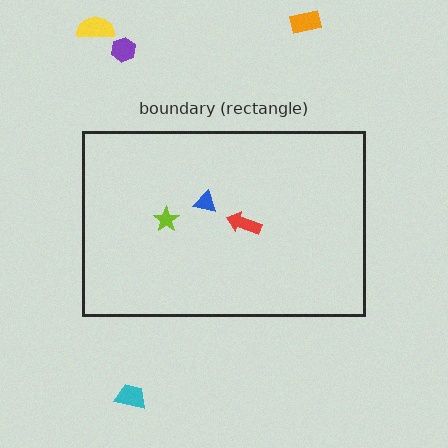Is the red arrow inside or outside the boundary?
Inside.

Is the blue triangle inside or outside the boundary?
Inside.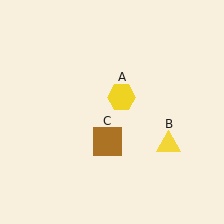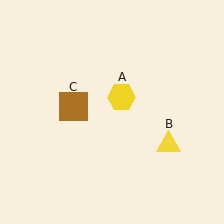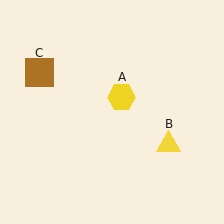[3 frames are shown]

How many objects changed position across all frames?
1 object changed position: brown square (object C).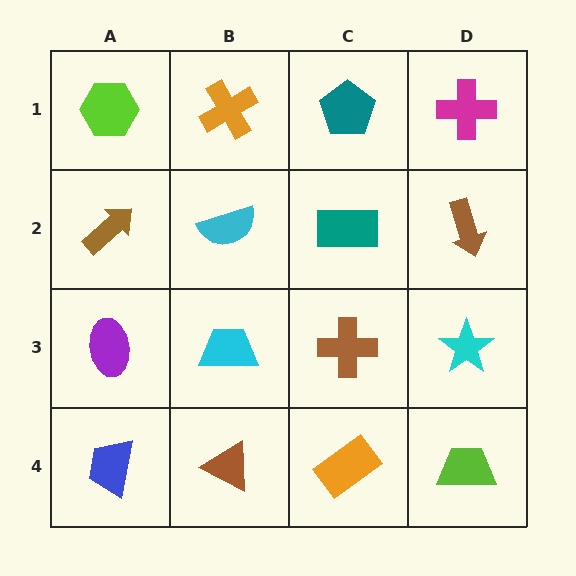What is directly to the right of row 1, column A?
An orange cross.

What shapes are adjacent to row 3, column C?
A teal rectangle (row 2, column C), an orange rectangle (row 4, column C), a cyan trapezoid (row 3, column B), a cyan star (row 3, column D).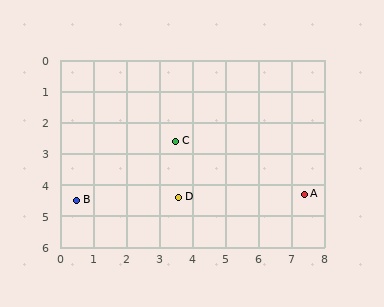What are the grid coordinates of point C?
Point C is at approximately (3.5, 2.6).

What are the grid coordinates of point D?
Point D is at approximately (3.6, 4.4).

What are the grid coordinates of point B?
Point B is at approximately (0.5, 4.5).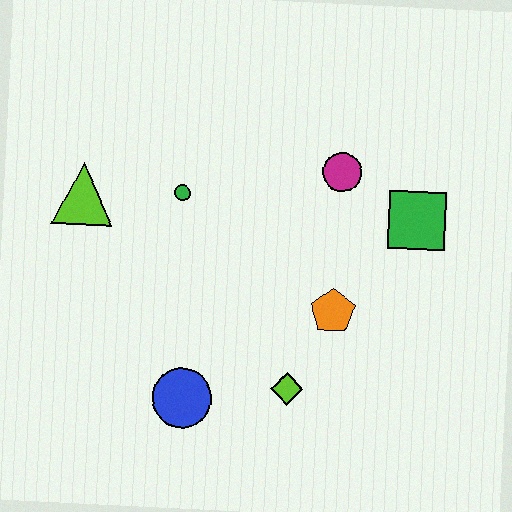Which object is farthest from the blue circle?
The green square is farthest from the blue circle.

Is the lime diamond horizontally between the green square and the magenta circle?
No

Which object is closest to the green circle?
The lime triangle is closest to the green circle.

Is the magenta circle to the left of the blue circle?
No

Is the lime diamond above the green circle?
No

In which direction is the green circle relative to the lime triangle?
The green circle is to the right of the lime triangle.